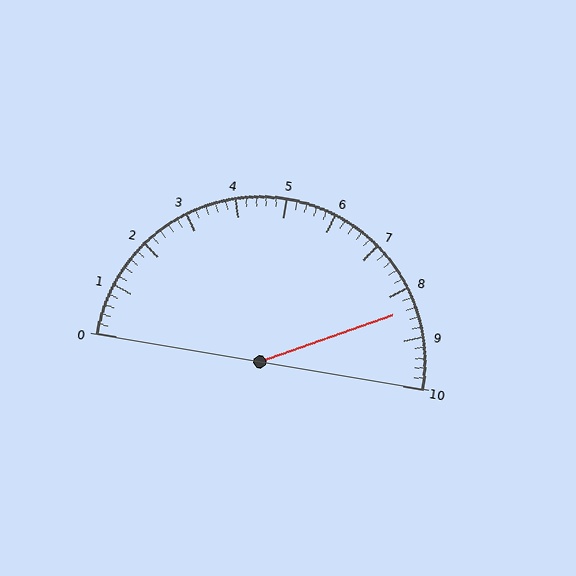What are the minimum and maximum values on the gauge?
The gauge ranges from 0 to 10.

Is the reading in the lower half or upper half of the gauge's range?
The reading is in the upper half of the range (0 to 10).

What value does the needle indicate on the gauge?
The needle indicates approximately 8.4.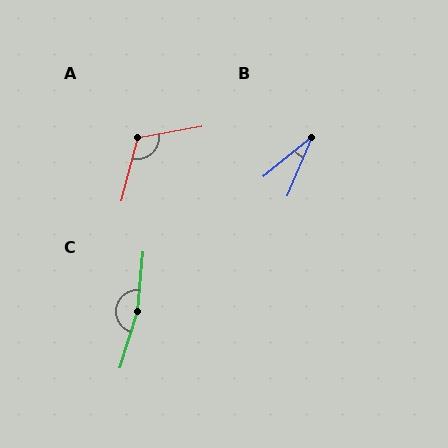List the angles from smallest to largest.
B (28°), A (115°), C (168°).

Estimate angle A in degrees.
Approximately 115 degrees.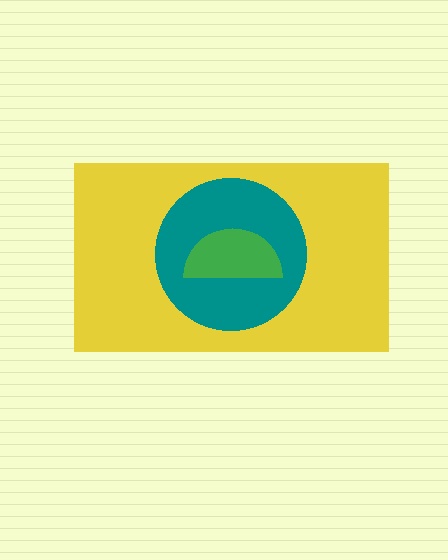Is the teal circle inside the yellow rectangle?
Yes.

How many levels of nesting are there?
3.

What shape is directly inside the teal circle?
The green semicircle.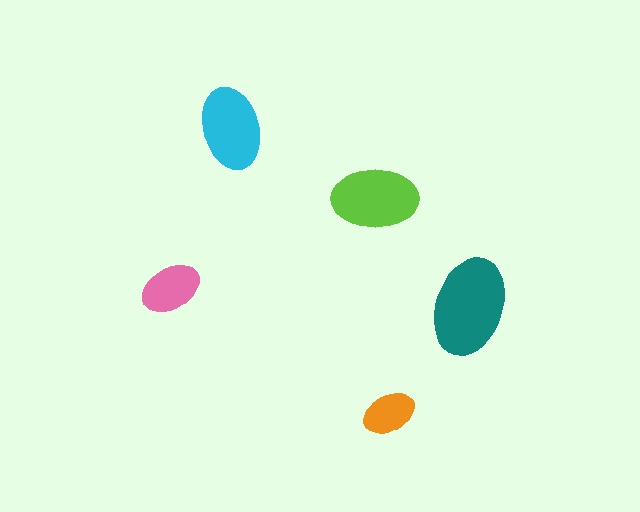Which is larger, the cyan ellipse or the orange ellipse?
The cyan one.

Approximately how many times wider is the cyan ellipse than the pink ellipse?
About 1.5 times wider.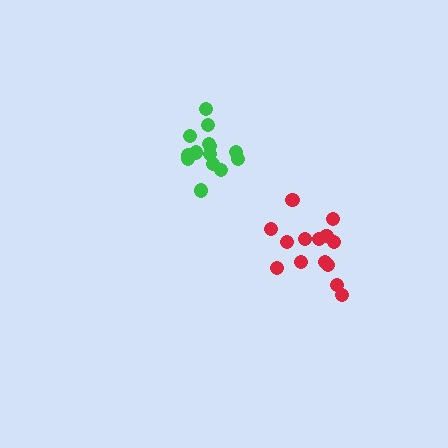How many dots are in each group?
Group 1: 14 dots, Group 2: 14 dots (28 total).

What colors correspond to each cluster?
The clusters are colored: red, green.